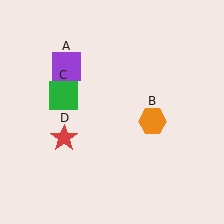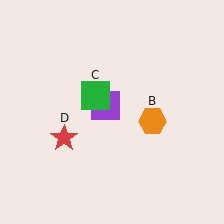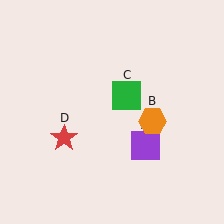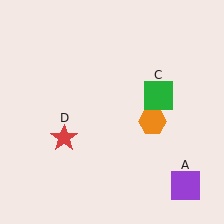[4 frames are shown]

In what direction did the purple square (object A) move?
The purple square (object A) moved down and to the right.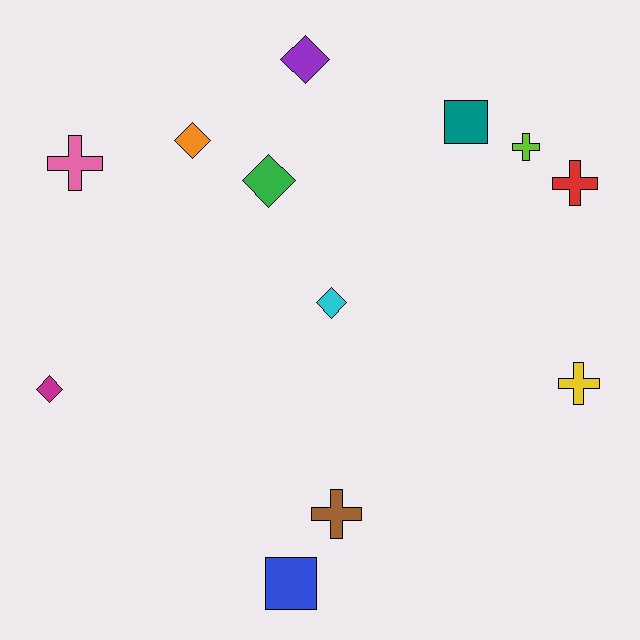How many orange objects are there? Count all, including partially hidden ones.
There is 1 orange object.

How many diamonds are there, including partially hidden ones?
There are 5 diamonds.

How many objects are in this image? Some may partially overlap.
There are 12 objects.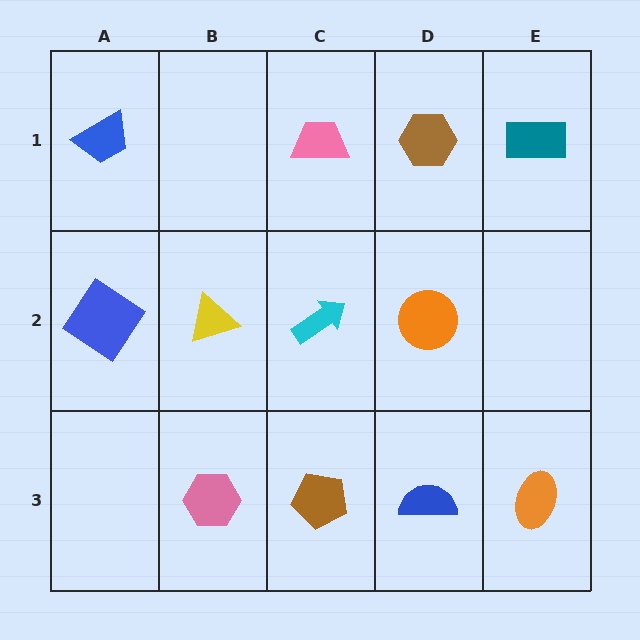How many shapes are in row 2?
4 shapes.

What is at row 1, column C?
A pink trapezoid.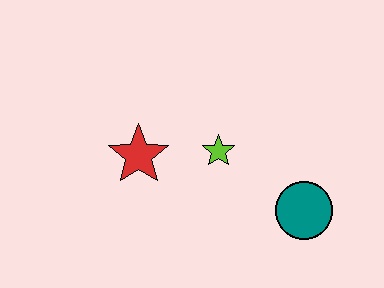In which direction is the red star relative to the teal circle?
The red star is to the left of the teal circle.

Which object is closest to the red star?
The lime star is closest to the red star.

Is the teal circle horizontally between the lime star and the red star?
No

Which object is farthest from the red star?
The teal circle is farthest from the red star.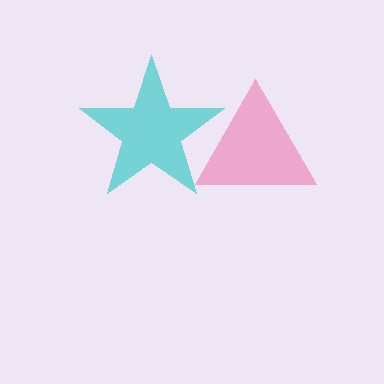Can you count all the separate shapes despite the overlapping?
Yes, there are 2 separate shapes.